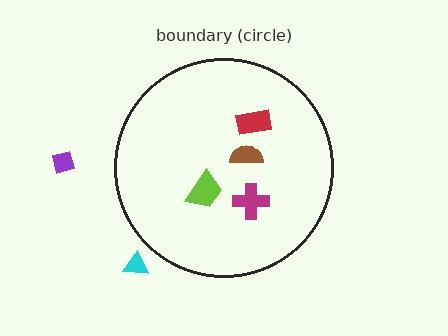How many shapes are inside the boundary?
4 inside, 2 outside.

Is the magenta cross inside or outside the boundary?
Inside.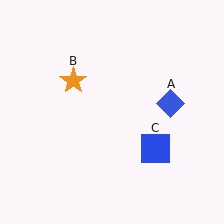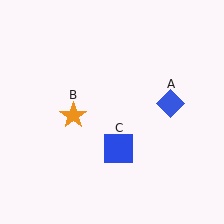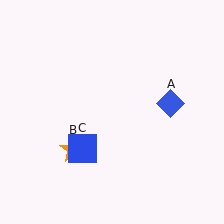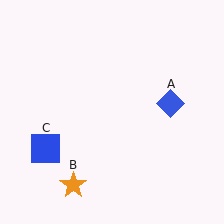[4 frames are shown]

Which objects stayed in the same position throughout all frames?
Blue diamond (object A) remained stationary.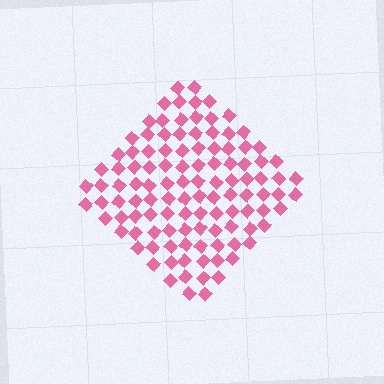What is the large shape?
The large shape is a diamond.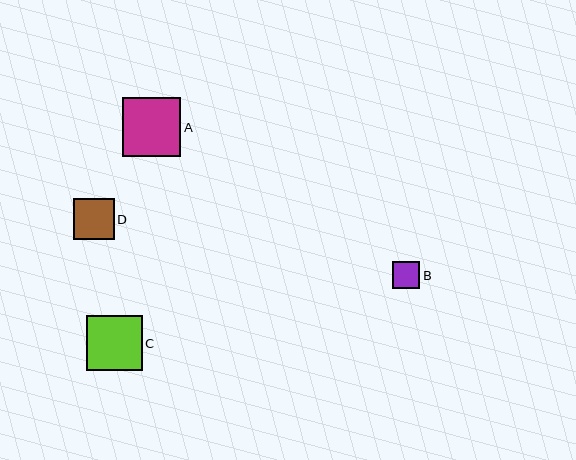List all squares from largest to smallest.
From largest to smallest: A, C, D, B.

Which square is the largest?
Square A is the largest with a size of approximately 59 pixels.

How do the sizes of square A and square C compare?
Square A and square C are approximately the same size.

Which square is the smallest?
Square B is the smallest with a size of approximately 27 pixels.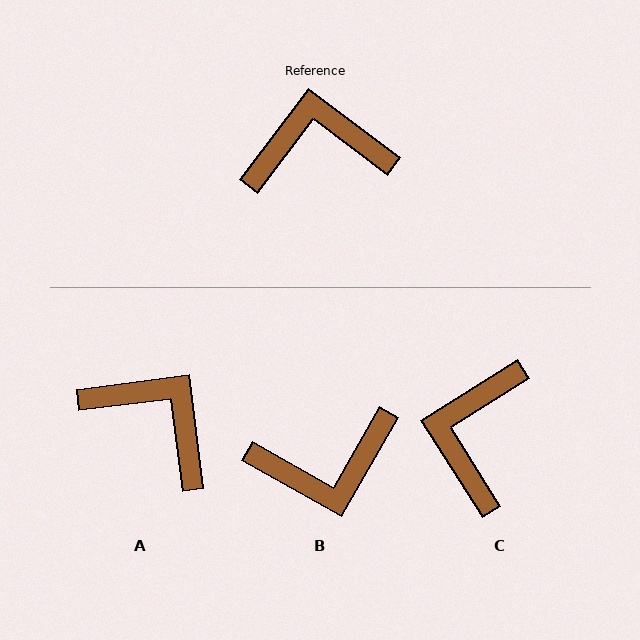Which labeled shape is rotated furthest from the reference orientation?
B, about 173 degrees away.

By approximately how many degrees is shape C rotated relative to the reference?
Approximately 69 degrees counter-clockwise.